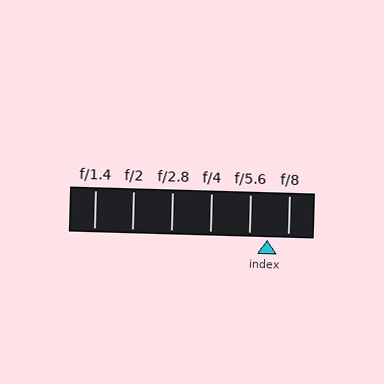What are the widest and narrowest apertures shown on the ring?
The widest aperture shown is f/1.4 and the narrowest is f/8.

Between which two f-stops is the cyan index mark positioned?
The index mark is between f/5.6 and f/8.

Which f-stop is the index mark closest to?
The index mark is closest to f/5.6.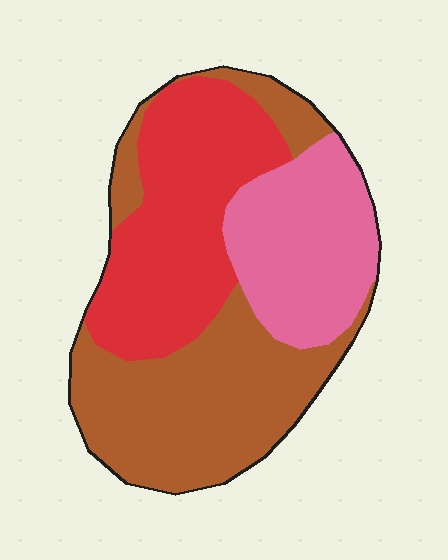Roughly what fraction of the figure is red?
Red covers roughly 35% of the figure.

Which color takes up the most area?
Brown, at roughly 40%.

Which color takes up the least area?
Pink, at roughly 25%.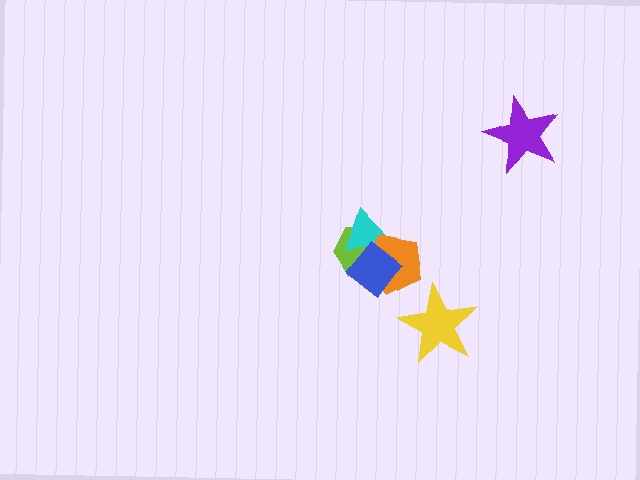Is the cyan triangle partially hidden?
Yes, it is partially covered by another shape.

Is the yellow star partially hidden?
No, no other shape covers it.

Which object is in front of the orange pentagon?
The blue diamond is in front of the orange pentagon.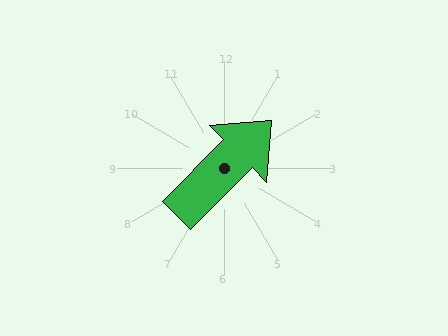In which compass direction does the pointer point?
Northeast.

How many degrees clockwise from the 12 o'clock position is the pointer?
Approximately 45 degrees.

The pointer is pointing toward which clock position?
Roughly 1 o'clock.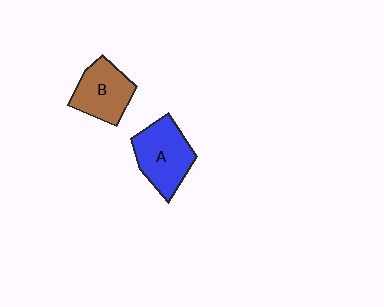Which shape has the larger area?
Shape A (blue).